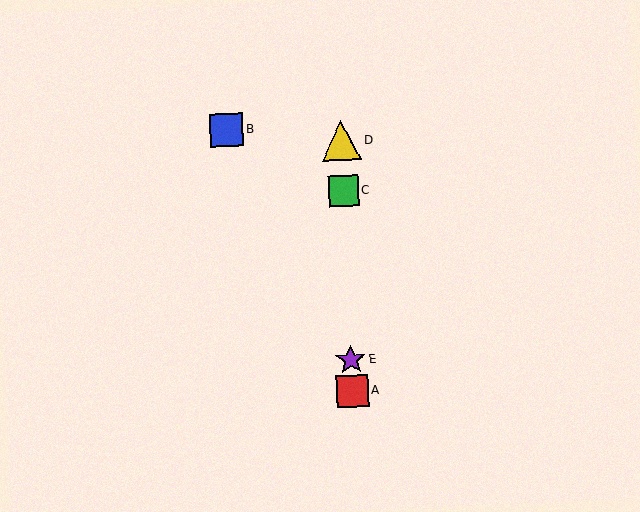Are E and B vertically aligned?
No, E is at x≈351 and B is at x≈227.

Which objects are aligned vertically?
Objects A, C, D, E are aligned vertically.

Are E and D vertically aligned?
Yes, both are at x≈351.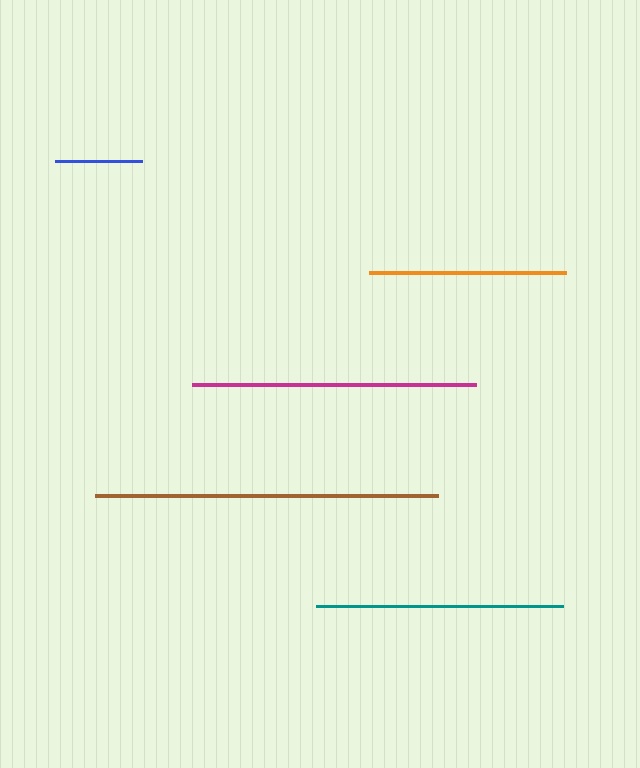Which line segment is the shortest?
The blue line is the shortest at approximately 87 pixels.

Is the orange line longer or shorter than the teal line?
The teal line is longer than the orange line.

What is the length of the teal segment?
The teal segment is approximately 247 pixels long.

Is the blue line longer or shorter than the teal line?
The teal line is longer than the blue line.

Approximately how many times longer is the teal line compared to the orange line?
The teal line is approximately 1.3 times the length of the orange line.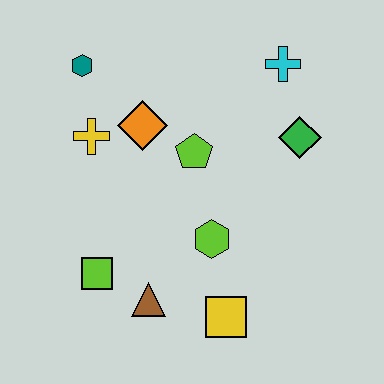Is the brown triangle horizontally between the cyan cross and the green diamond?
No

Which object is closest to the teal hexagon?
The yellow cross is closest to the teal hexagon.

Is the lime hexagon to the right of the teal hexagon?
Yes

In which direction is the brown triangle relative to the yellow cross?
The brown triangle is below the yellow cross.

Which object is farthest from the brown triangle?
The cyan cross is farthest from the brown triangle.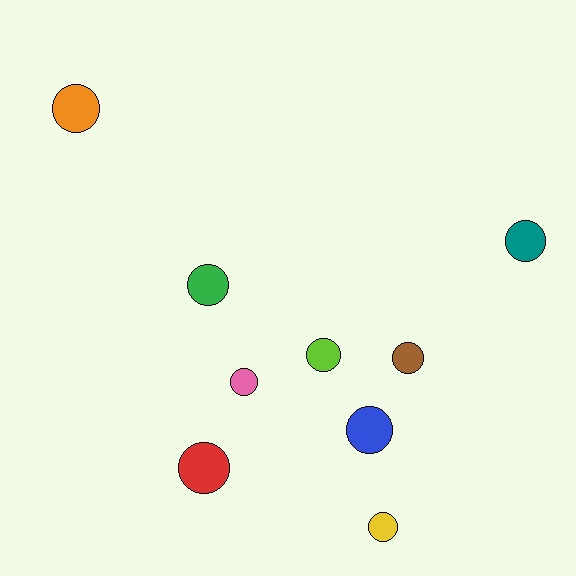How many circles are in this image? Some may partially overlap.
There are 9 circles.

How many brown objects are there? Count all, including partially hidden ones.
There is 1 brown object.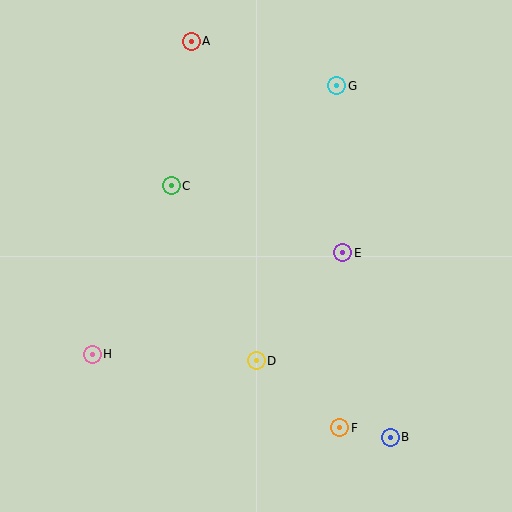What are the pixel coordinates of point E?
Point E is at (343, 253).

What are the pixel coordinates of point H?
Point H is at (92, 354).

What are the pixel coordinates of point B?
Point B is at (390, 437).